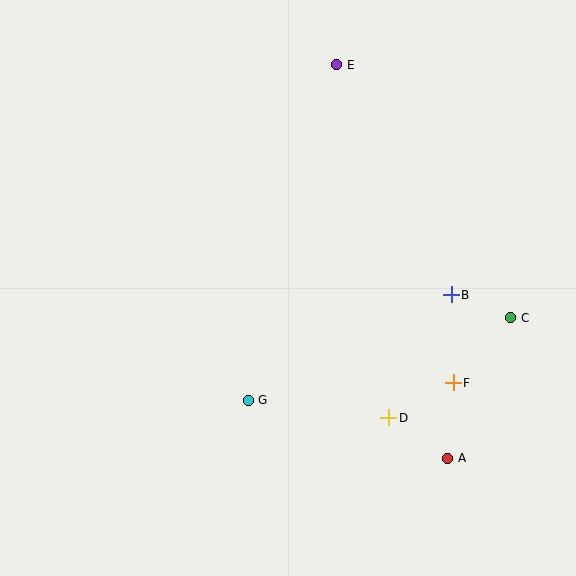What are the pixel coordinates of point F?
Point F is at (453, 383).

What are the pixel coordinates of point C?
Point C is at (511, 318).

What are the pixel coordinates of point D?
Point D is at (389, 418).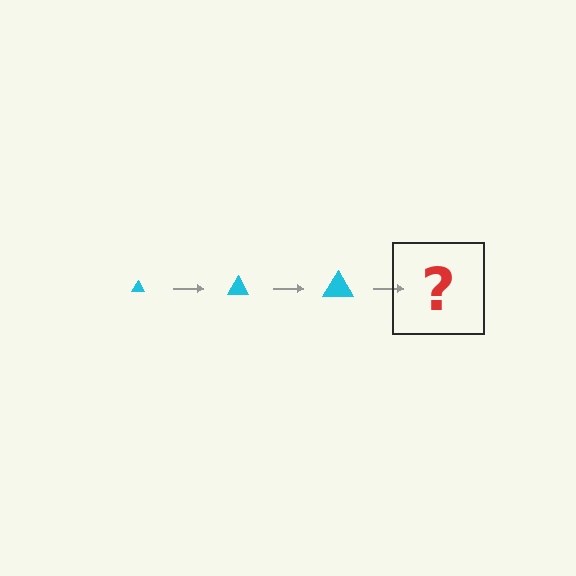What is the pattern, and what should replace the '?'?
The pattern is that the triangle gets progressively larger each step. The '?' should be a cyan triangle, larger than the previous one.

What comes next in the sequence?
The next element should be a cyan triangle, larger than the previous one.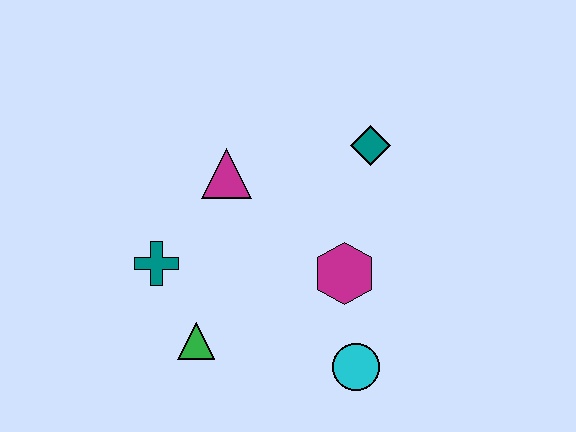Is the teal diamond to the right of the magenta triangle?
Yes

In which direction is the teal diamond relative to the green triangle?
The teal diamond is above the green triangle.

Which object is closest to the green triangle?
The teal cross is closest to the green triangle.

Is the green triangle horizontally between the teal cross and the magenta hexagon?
Yes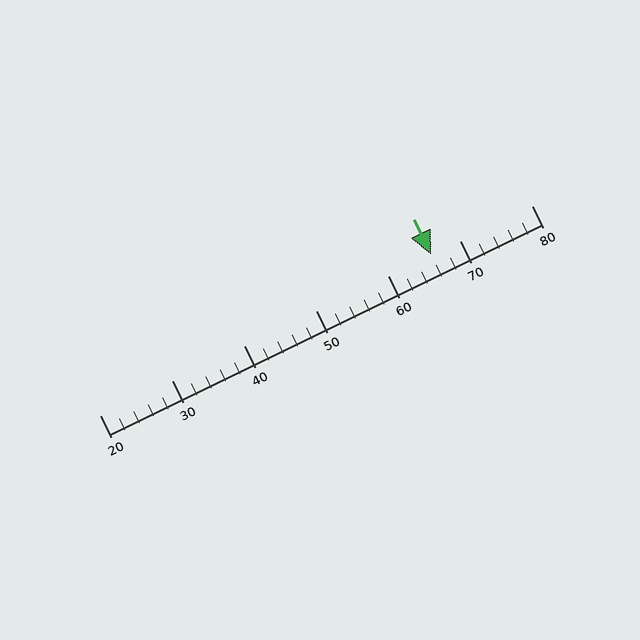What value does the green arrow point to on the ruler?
The green arrow points to approximately 66.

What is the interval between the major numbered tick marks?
The major tick marks are spaced 10 units apart.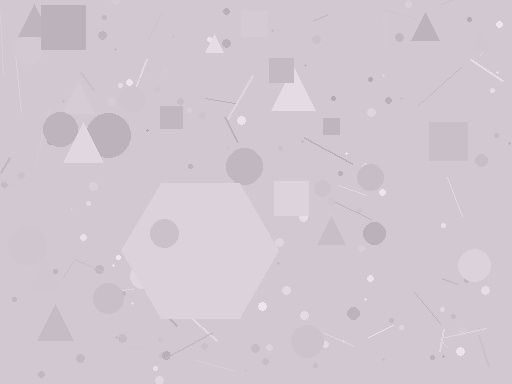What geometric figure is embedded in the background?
A hexagon is embedded in the background.